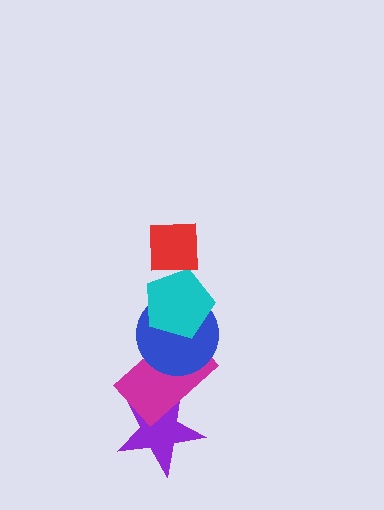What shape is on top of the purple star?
The magenta rectangle is on top of the purple star.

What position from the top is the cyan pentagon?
The cyan pentagon is 2nd from the top.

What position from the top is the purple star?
The purple star is 5th from the top.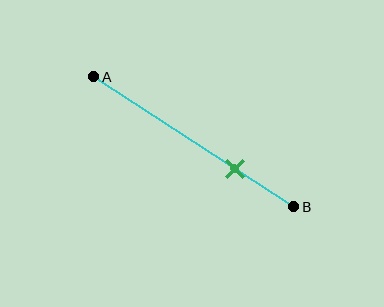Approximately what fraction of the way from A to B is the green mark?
The green mark is approximately 70% of the way from A to B.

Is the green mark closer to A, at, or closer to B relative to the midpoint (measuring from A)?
The green mark is closer to point B than the midpoint of segment AB.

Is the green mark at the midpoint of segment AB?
No, the mark is at about 70% from A, not at the 50% midpoint.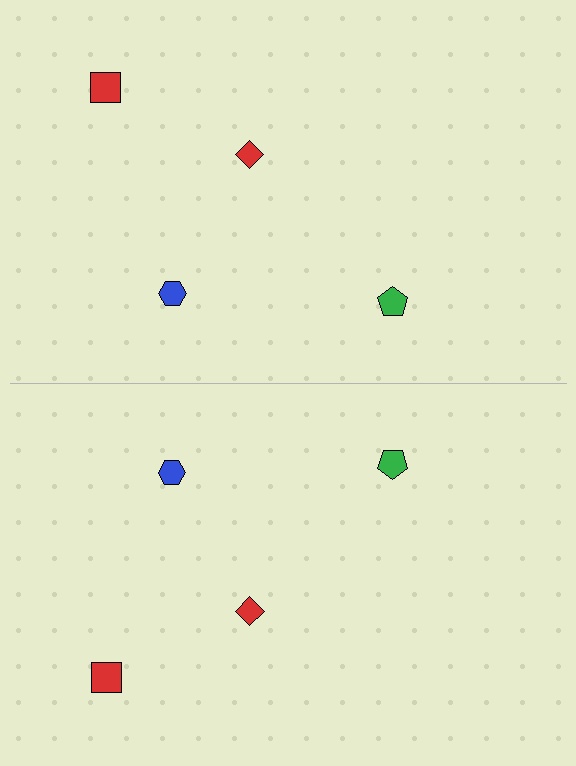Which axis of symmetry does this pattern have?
The pattern has a horizontal axis of symmetry running through the center of the image.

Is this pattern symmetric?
Yes, this pattern has bilateral (reflection) symmetry.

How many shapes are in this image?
There are 8 shapes in this image.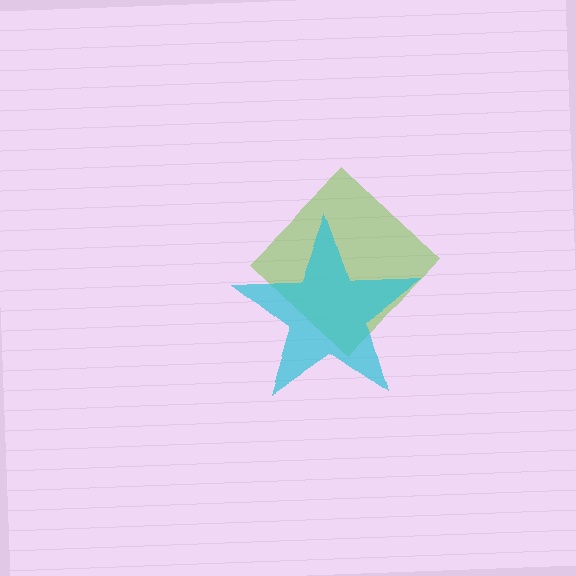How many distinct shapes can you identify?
There are 2 distinct shapes: a lime diamond, a cyan star.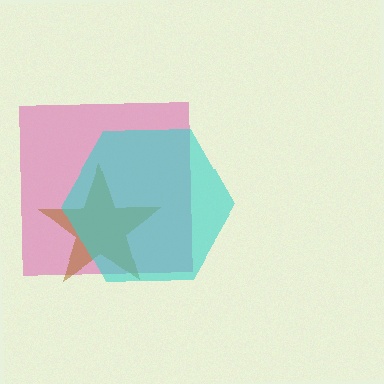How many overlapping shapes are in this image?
There are 3 overlapping shapes in the image.